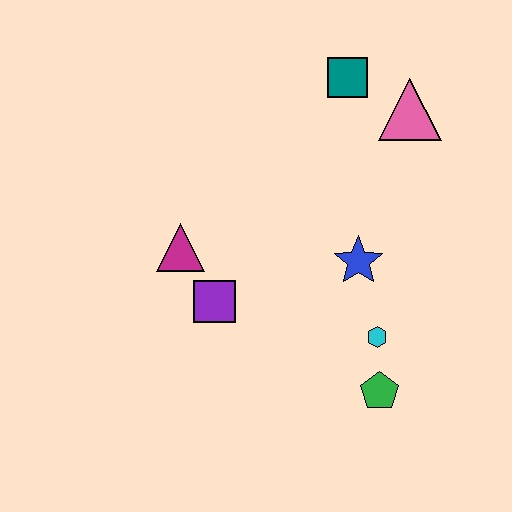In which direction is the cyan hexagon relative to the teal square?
The cyan hexagon is below the teal square.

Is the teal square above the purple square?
Yes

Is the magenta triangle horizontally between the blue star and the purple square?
No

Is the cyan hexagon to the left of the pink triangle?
Yes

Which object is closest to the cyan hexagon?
The green pentagon is closest to the cyan hexagon.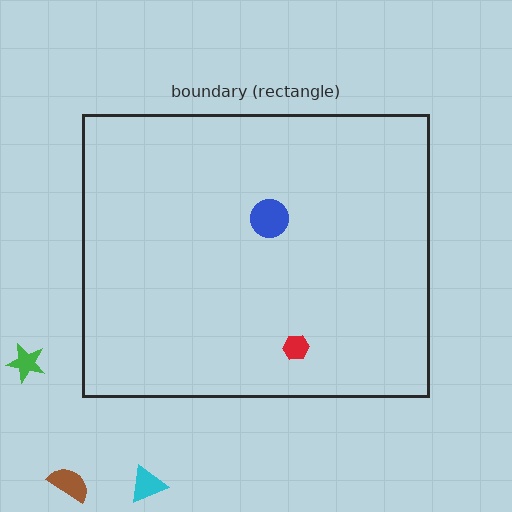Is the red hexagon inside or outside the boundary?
Inside.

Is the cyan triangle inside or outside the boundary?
Outside.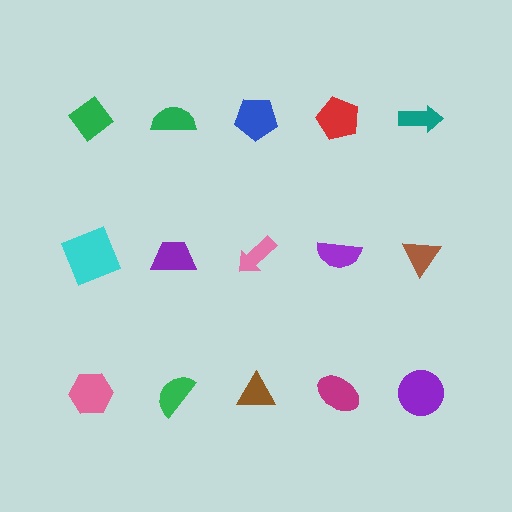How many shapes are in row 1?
5 shapes.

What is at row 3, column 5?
A purple circle.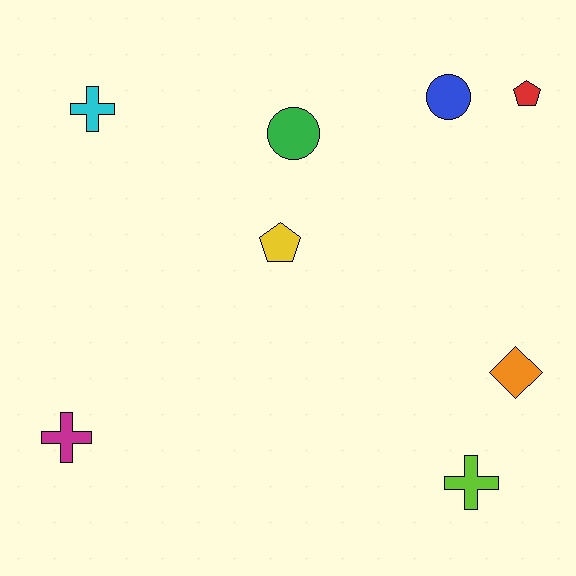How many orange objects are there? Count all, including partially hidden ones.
There is 1 orange object.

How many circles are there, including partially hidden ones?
There are 2 circles.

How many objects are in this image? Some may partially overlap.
There are 8 objects.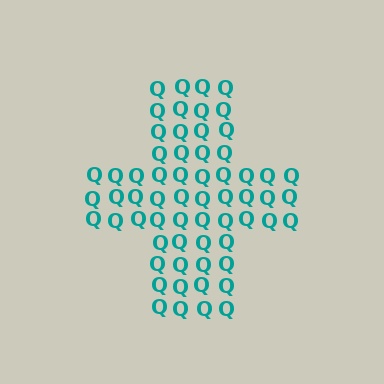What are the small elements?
The small elements are letter Q's.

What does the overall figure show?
The overall figure shows a cross.